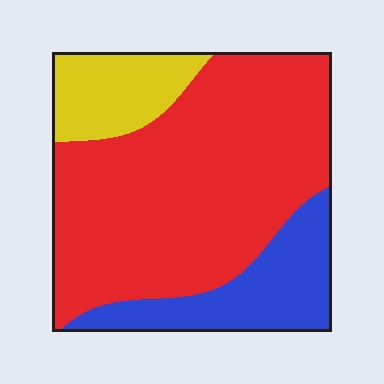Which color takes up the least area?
Yellow, at roughly 15%.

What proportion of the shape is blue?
Blue takes up about one fifth (1/5) of the shape.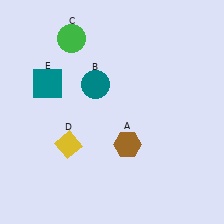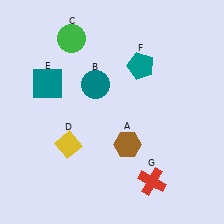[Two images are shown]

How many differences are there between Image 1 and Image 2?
There are 2 differences between the two images.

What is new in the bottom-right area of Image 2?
A red cross (G) was added in the bottom-right area of Image 2.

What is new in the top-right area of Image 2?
A teal pentagon (F) was added in the top-right area of Image 2.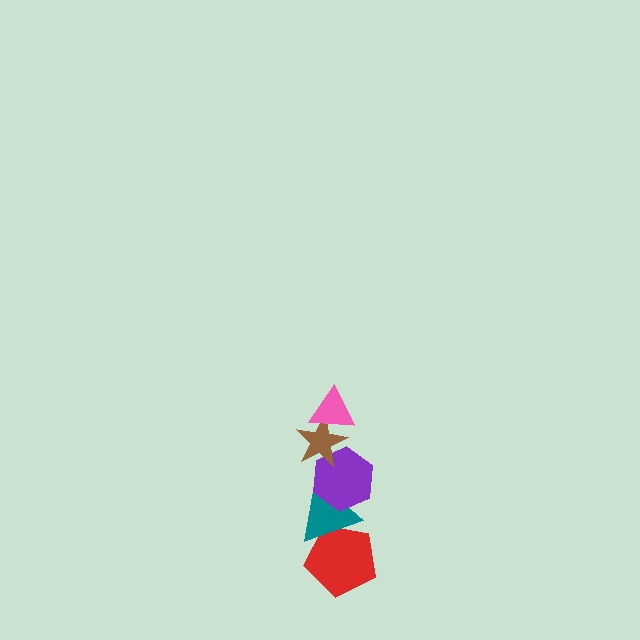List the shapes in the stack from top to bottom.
From top to bottom: the pink triangle, the brown star, the purple hexagon, the teal triangle, the red pentagon.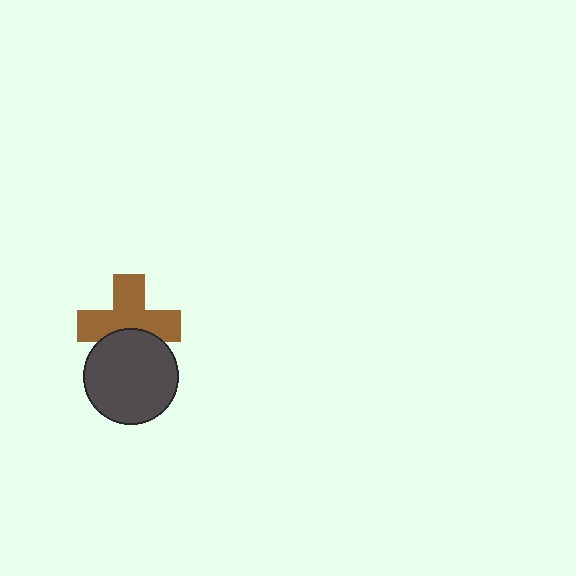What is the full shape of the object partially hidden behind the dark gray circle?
The partially hidden object is a brown cross.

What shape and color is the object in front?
The object in front is a dark gray circle.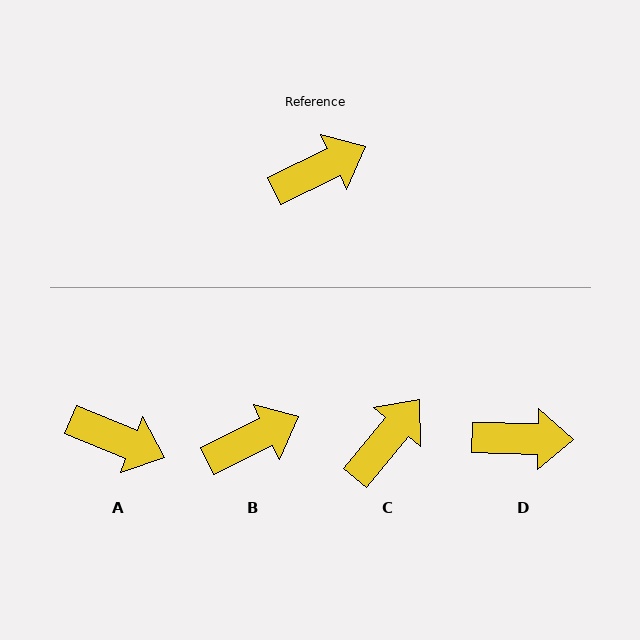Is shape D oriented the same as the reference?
No, it is off by about 27 degrees.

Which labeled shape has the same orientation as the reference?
B.